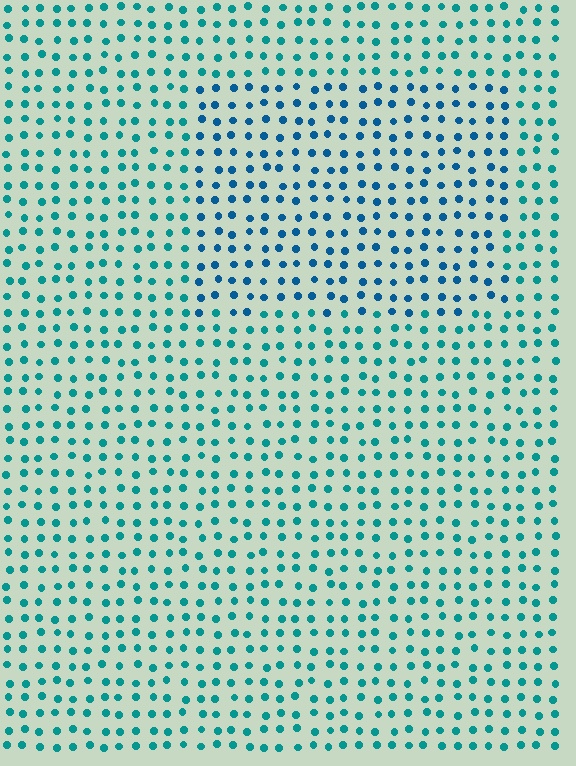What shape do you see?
I see a rectangle.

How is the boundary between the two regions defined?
The boundary is defined purely by a slight shift in hue (about 27 degrees). Spacing, size, and orientation are identical on both sides.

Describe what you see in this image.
The image is filled with small teal elements in a uniform arrangement. A rectangle-shaped region is visible where the elements are tinted to a slightly different hue, forming a subtle color boundary.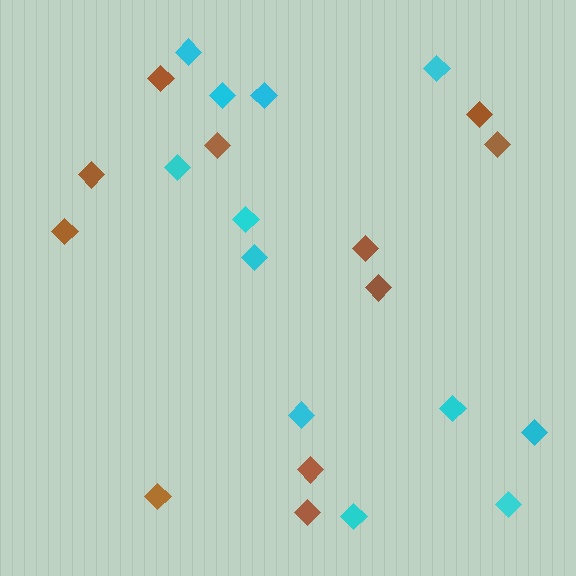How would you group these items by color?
There are 2 groups: one group of cyan diamonds (12) and one group of brown diamonds (11).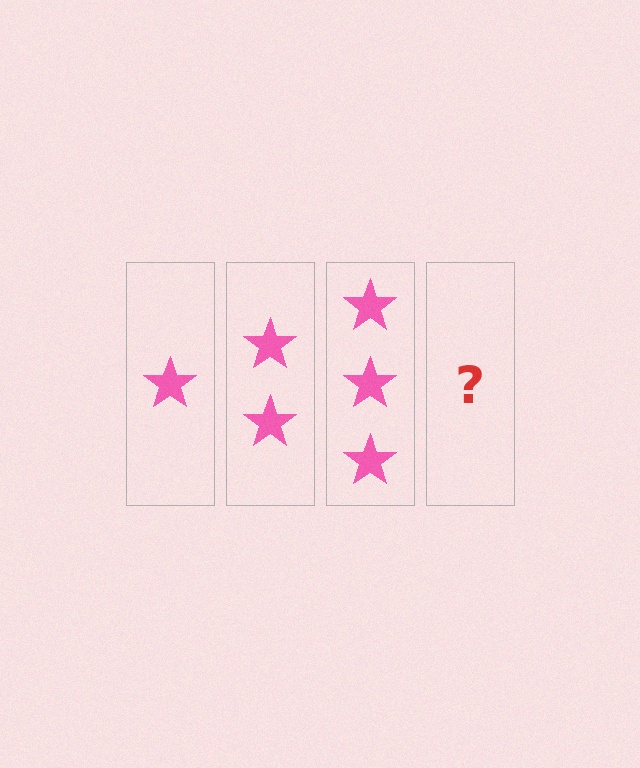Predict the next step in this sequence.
The next step is 4 stars.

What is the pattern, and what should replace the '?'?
The pattern is that each step adds one more star. The '?' should be 4 stars.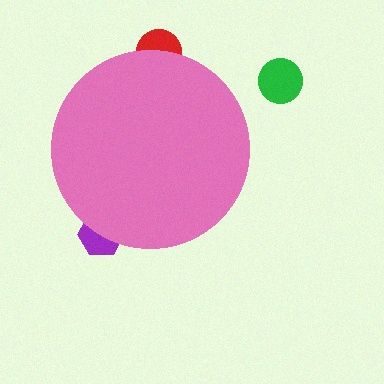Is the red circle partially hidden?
Yes, the red circle is partially hidden behind the pink circle.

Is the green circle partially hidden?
No, the green circle is fully visible.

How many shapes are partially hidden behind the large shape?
2 shapes are partially hidden.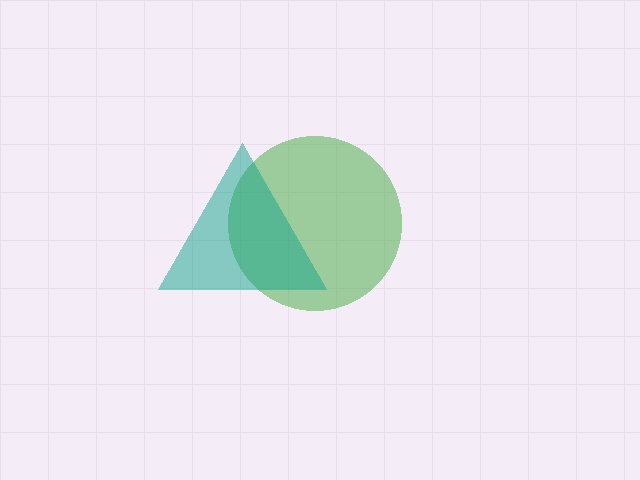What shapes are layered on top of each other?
The layered shapes are: a green circle, a teal triangle.